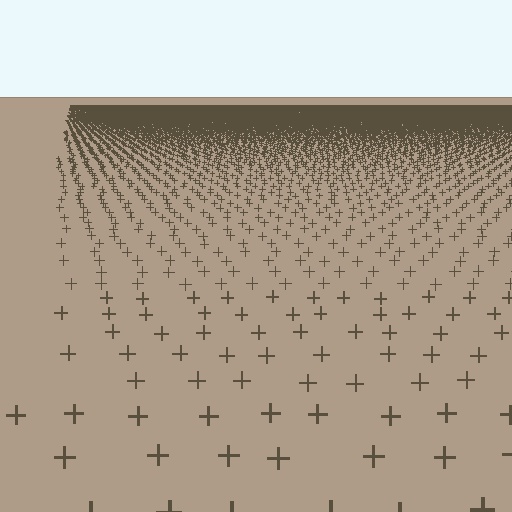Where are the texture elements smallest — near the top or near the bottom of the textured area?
Near the top.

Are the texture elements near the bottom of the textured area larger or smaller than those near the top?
Larger. Near the bottom, elements are closer to the viewer and appear at a bigger on-screen size.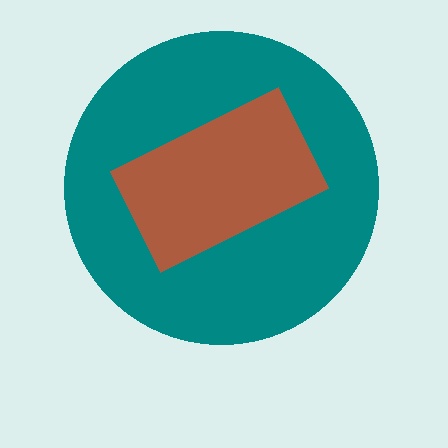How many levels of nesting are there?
2.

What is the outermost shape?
The teal circle.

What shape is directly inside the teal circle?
The brown rectangle.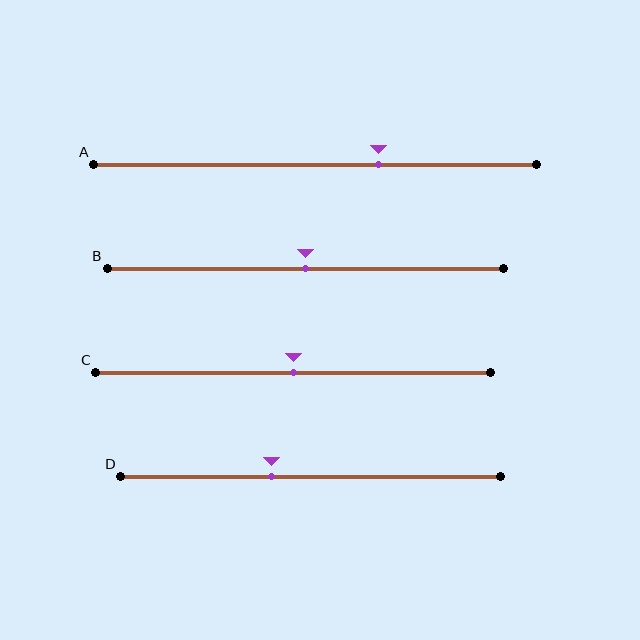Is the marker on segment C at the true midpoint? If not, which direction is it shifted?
Yes, the marker on segment C is at the true midpoint.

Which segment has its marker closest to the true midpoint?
Segment B has its marker closest to the true midpoint.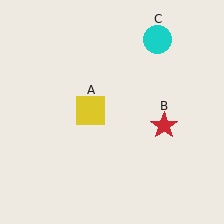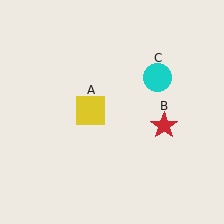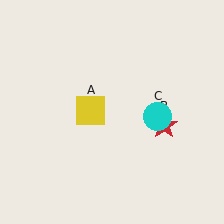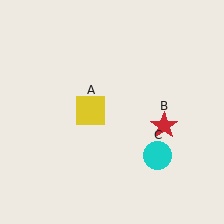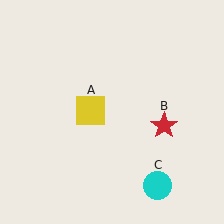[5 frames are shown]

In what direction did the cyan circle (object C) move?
The cyan circle (object C) moved down.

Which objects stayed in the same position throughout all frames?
Yellow square (object A) and red star (object B) remained stationary.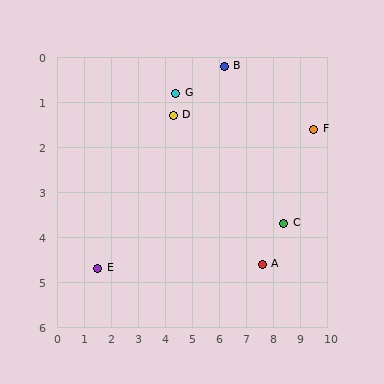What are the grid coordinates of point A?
Point A is at approximately (7.6, 4.6).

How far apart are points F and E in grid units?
Points F and E are about 8.6 grid units apart.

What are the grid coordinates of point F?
Point F is at approximately (9.5, 1.6).